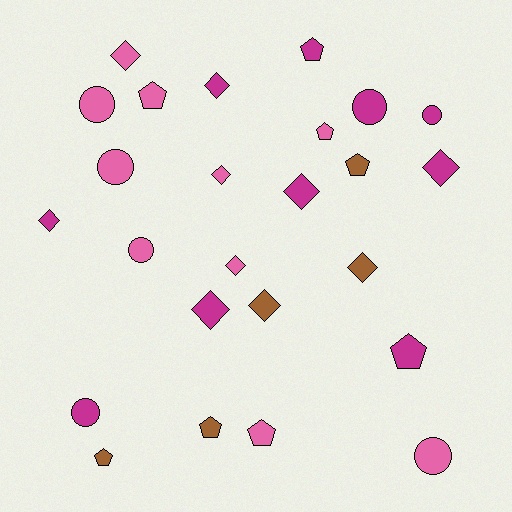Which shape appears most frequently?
Diamond, with 10 objects.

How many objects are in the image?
There are 25 objects.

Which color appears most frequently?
Magenta, with 10 objects.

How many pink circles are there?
There are 4 pink circles.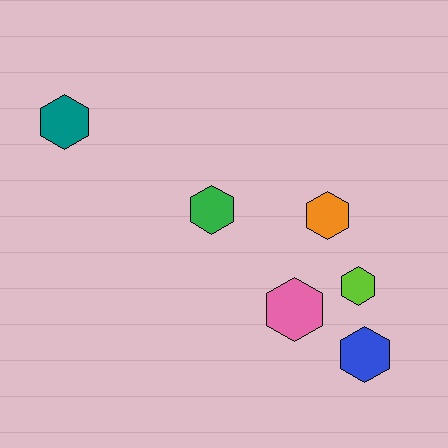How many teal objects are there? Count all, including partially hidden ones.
There is 1 teal object.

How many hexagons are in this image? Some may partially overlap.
There are 6 hexagons.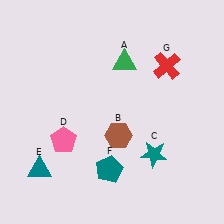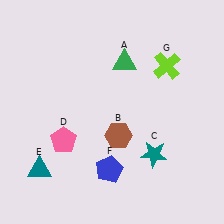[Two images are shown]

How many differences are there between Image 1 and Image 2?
There are 2 differences between the two images.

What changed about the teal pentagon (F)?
In Image 1, F is teal. In Image 2, it changed to blue.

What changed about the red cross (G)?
In Image 1, G is red. In Image 2, it changed to lime.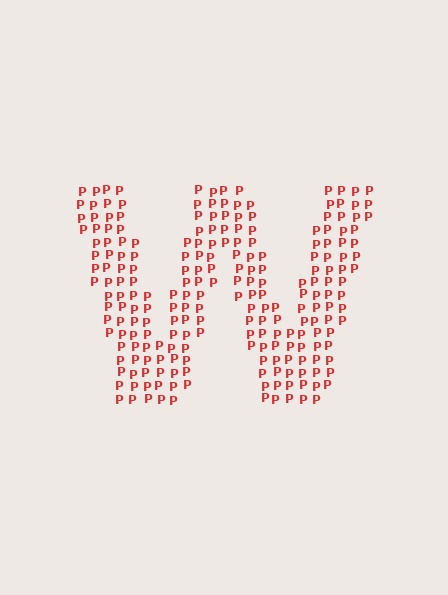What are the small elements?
The small elements are letter P's.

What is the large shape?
The large shape is the letter W.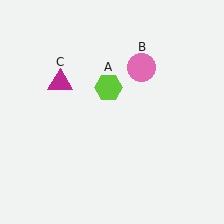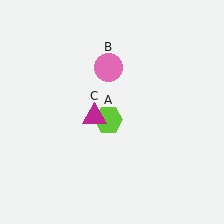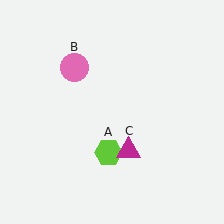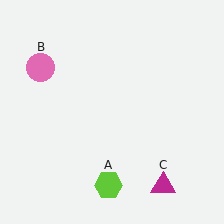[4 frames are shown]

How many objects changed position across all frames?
3 objects changed position: lime hexagon (object A), pink circle (object B), magenta triangle (object C).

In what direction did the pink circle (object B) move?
The pink circle (object B) moved left.